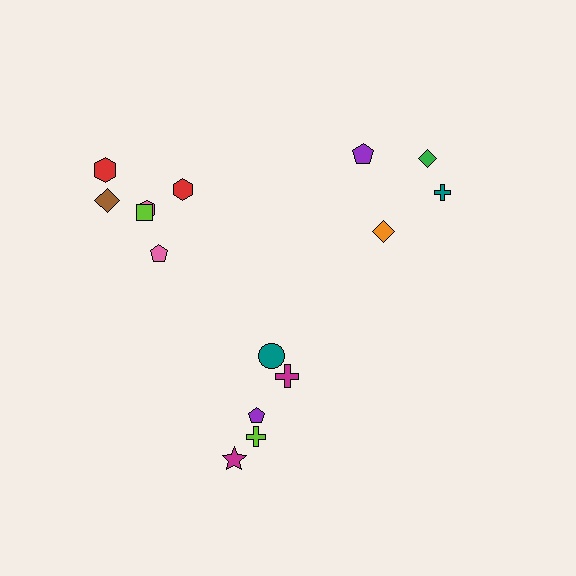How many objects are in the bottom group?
There are 5 objects.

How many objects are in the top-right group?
There are 4 objects.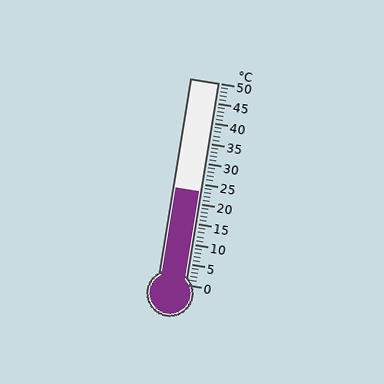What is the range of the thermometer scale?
The thermometer scale ranges from 0°C to 50°C.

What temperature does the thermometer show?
The thermometer shows approximately 23°C.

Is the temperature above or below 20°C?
The temperature is above 20°C.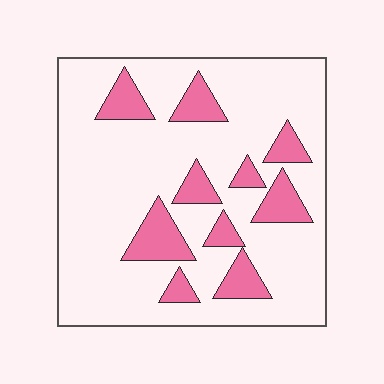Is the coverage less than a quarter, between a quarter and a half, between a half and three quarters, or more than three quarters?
Less than a quarter.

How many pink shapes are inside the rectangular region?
10.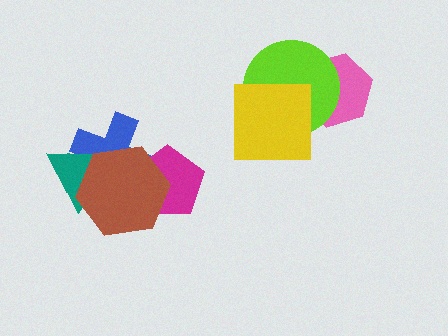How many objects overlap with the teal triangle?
2 objects overlap with the teal triangle.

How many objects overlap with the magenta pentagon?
2 objects overlap with the magenta pentagon.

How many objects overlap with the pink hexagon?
1 object overlaps with the pink hexagon.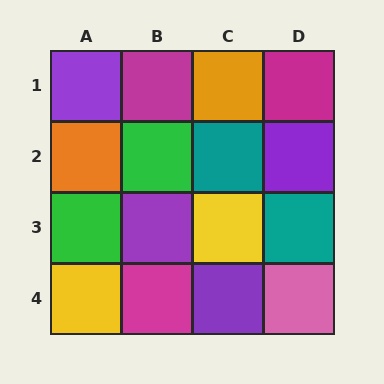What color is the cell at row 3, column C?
Yellow.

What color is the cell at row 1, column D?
Magenta.